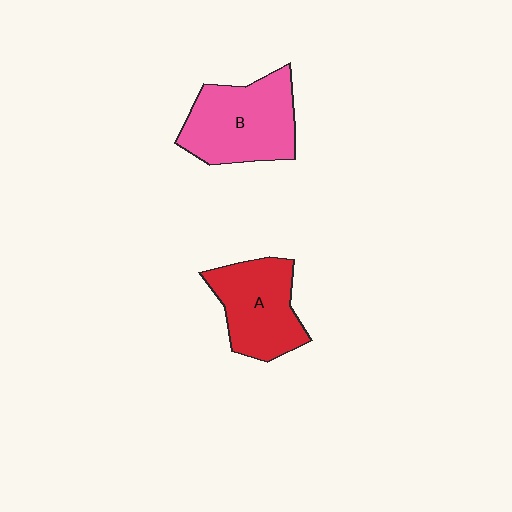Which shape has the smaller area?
Shape A (red).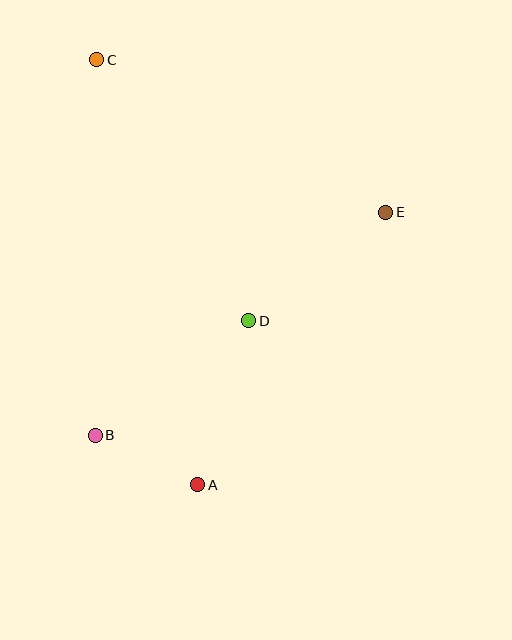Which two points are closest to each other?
Points A and B are closest to each other.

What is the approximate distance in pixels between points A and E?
The distance between A and E is approximately 331 pixels.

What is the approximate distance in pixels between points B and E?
The distance between B and E is approximately 366 pixels.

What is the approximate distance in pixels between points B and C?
The distance between B and C is approximately 375 pixels.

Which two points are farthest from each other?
Points A and C are farthest from each other.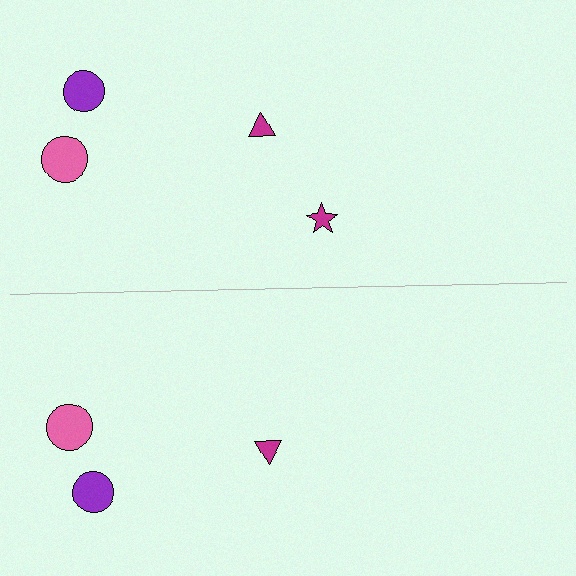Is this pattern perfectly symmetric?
No, the pattern is not perfectly symmetric. A magenta star is missing from the bottom side.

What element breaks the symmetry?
A magenta star is missing from the bottom side.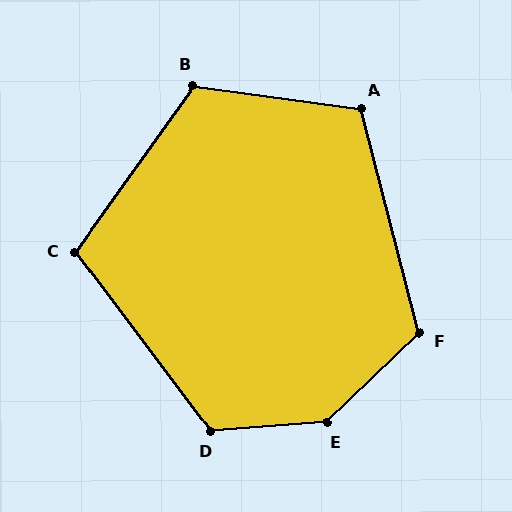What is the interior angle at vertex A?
Approximately 112 degrees (obtuse).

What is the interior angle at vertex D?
Approximately 123 degrees (obtuse).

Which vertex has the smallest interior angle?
C, at approximately 108 degrees.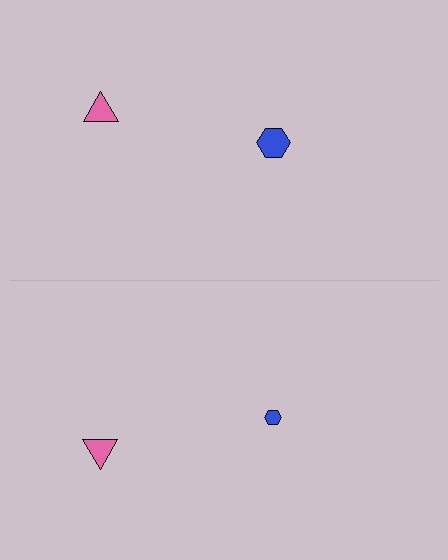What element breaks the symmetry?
The blue hexagon on the bottom side has a different size than its mirror counterpart.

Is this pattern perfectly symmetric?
No, the pattern is not perfectly symmetric. The blue hexagon on the bottom side has a different size than its mirror counterpart.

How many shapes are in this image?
There are 4 shapes in this image.